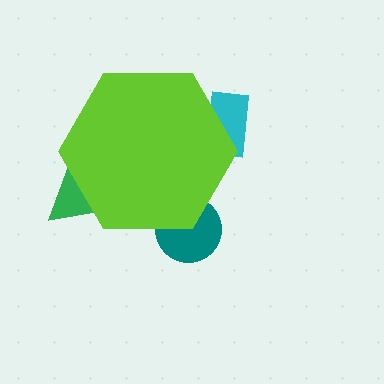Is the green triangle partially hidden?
Yes, the green triangle is partially hidden behind the lime hexagon.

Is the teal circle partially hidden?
Yes, the teal circle is partially hidden behind the lime hexagon.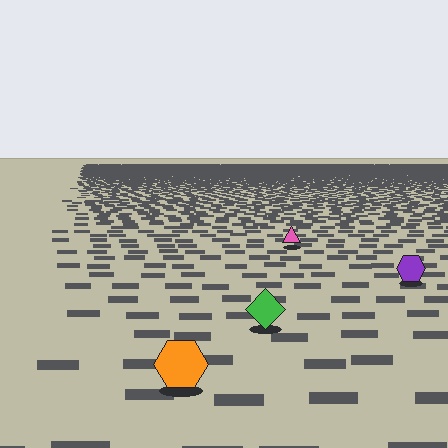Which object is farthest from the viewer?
The pink triangle is farthest from the viewer. It appears smaller and the ground texture around it is denser.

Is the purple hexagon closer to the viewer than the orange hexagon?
No. The orange hexagon is closer — you can tell from the texture gradient: the ground texture is coarser near it.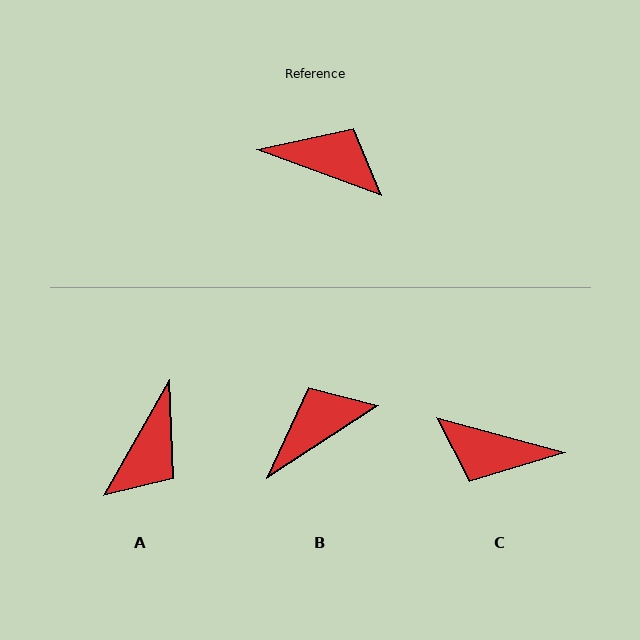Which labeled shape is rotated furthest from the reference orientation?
C, about 175 degrees away.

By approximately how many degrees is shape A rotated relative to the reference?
Approximately 100 degrees clockwise.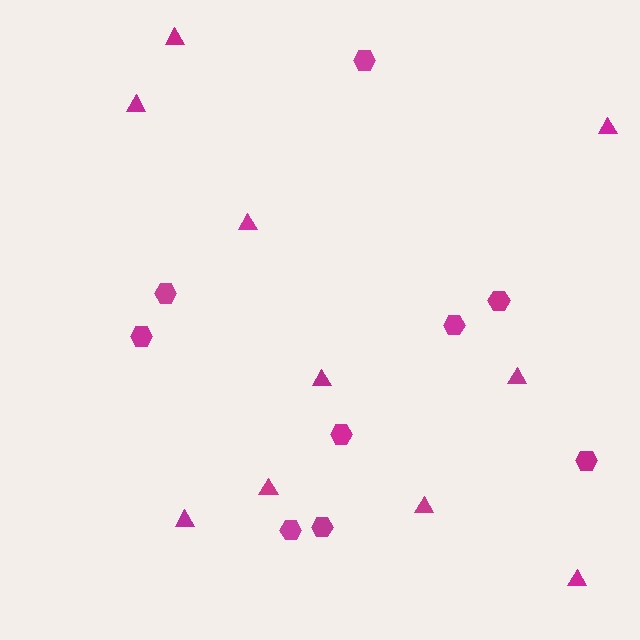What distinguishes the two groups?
There are 2 groups: one group of triangles (10) and one group of hexagons (9).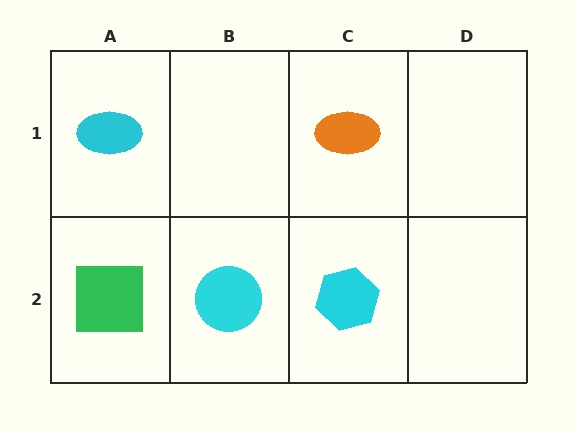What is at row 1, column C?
An orange ellipse.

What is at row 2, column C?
A cyan hexagon.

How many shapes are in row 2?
3 shapes.